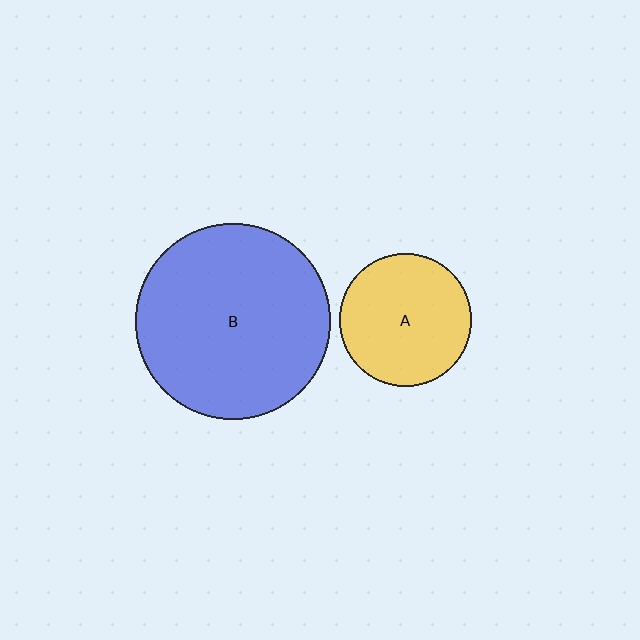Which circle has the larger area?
Circle B (blue).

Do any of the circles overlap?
No, none of the circles overlap.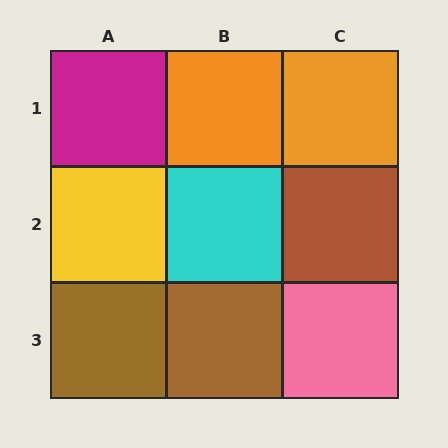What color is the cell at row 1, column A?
Magenta.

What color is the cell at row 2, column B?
Cyan.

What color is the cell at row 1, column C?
Orange.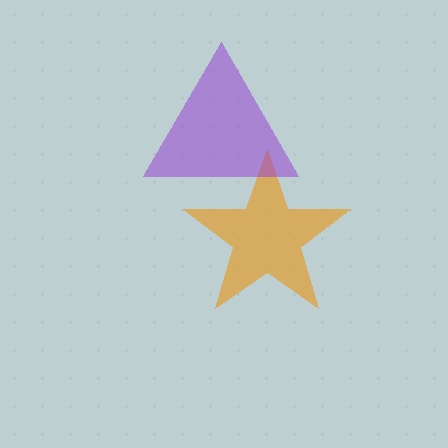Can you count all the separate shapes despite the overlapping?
Yes, there are 2 separate shapes.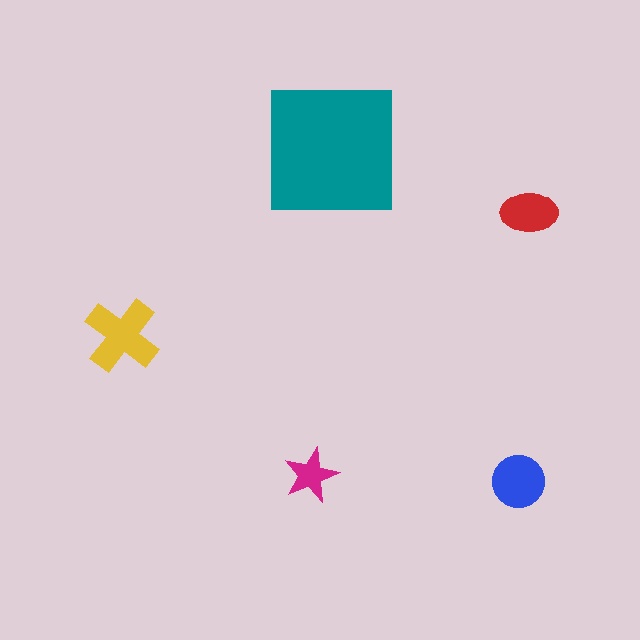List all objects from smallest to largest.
The magenta star, the red ellipse, the blue circle, the yellow cross, the teal square.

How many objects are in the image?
There are 5 objects in the image.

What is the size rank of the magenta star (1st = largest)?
5th.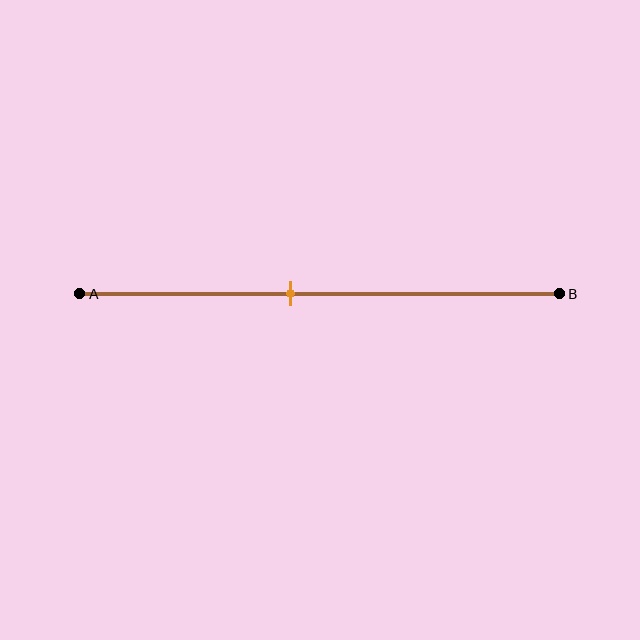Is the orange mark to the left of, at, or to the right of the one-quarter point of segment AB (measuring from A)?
The orange mark is to the right of the one-quarter point of segment AB.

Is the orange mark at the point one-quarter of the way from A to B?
No, the mark is at about 45% from A, not at the 25% one-quarter point.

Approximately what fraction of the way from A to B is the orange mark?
The orange mark is approximately 45% of the way from A to B.